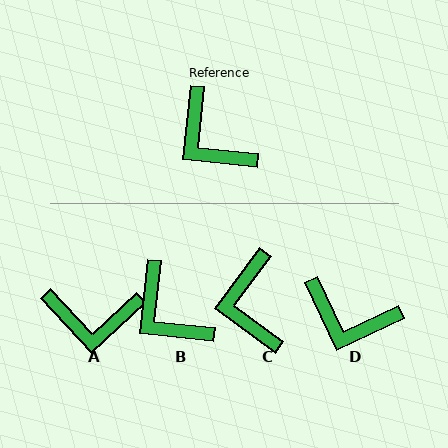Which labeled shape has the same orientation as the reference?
B.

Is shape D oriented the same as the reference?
No, it is off by about 31 degrees.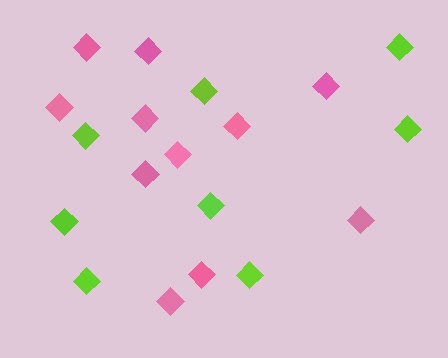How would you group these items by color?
There are 2 groups: one group of pink diamonds (11) and one group of lime diamonds (8).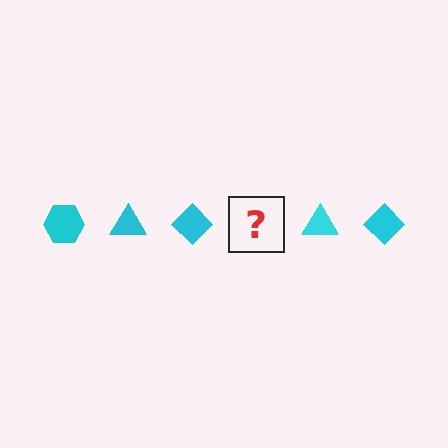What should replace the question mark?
The question mark should be replaced with a cyan hexagon.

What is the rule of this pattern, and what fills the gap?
The rule is that the pattern cycles through hexagon, triangle, diamond shapes in cyan. The gap should be filled with a cyan hexagon.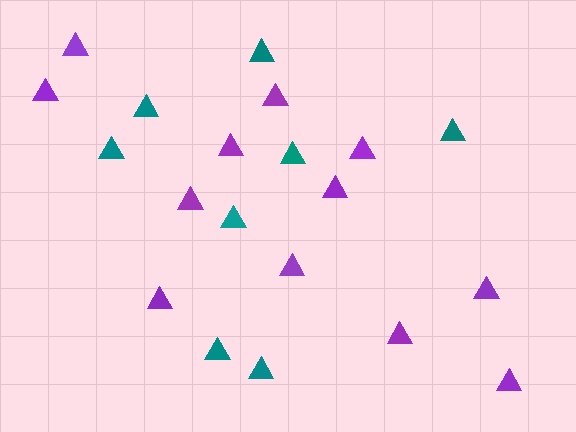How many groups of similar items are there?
There are 2 groups: one group of purple triangles (12) and one group of teal triangles (8).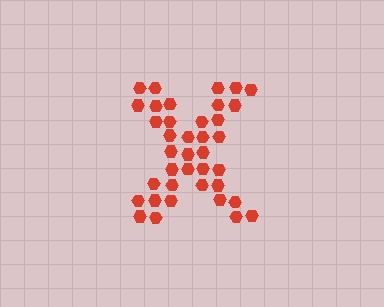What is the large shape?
The large shape is the letter X.